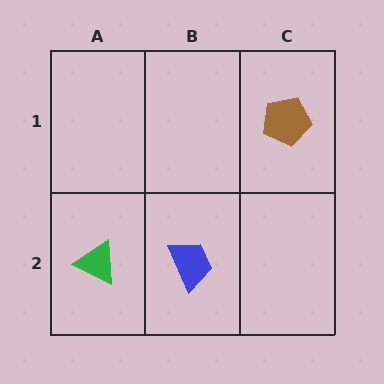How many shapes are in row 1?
1 shape.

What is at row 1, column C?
A brown pentagon.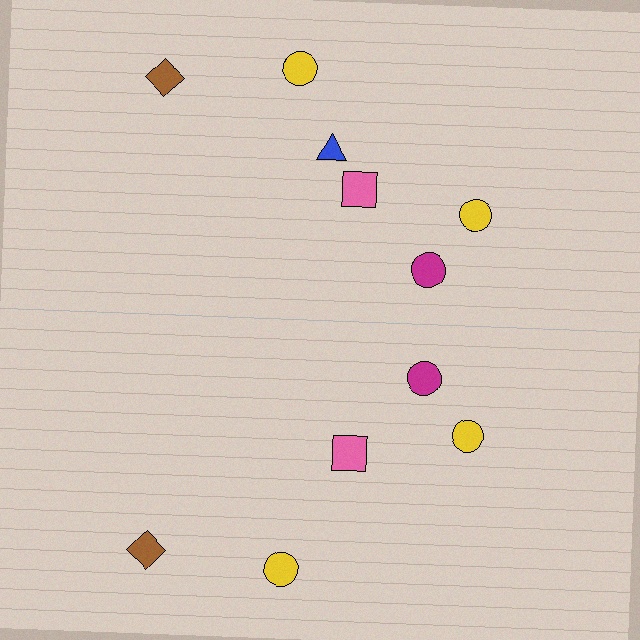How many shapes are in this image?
There are 11 shapes in this image.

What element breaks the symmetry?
A blue triangle is missing from the bottom side.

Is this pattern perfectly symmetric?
No, the pattern is not perfectly symmetric. A blue triangle is missing from the bottom side.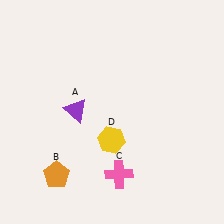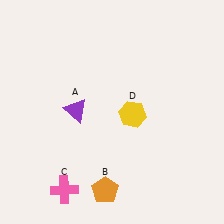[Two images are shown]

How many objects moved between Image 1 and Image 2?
3 objects moved between the two images.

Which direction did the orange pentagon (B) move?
The orange pentagon (B) moved right.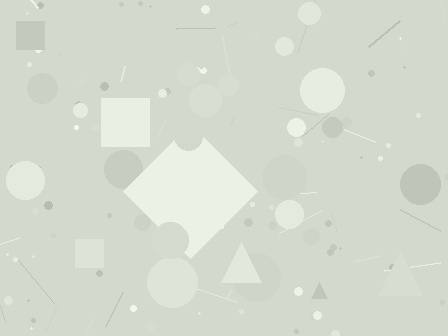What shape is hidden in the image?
A diamond is hidden in the image.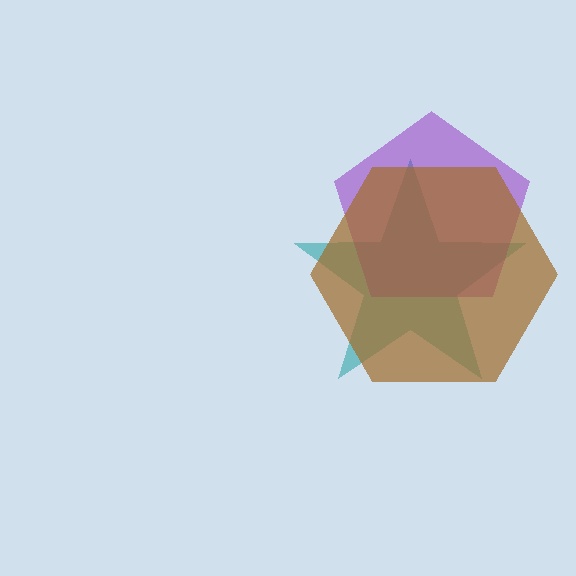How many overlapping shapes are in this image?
There are 3 overlapping shapes in the image.